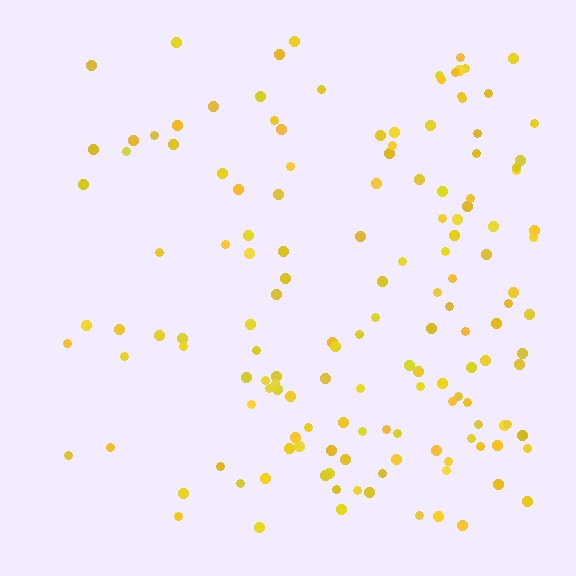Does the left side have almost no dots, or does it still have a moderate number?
Still a moderate number, just noticeably fewer than the right.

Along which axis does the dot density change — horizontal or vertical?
Horizontal.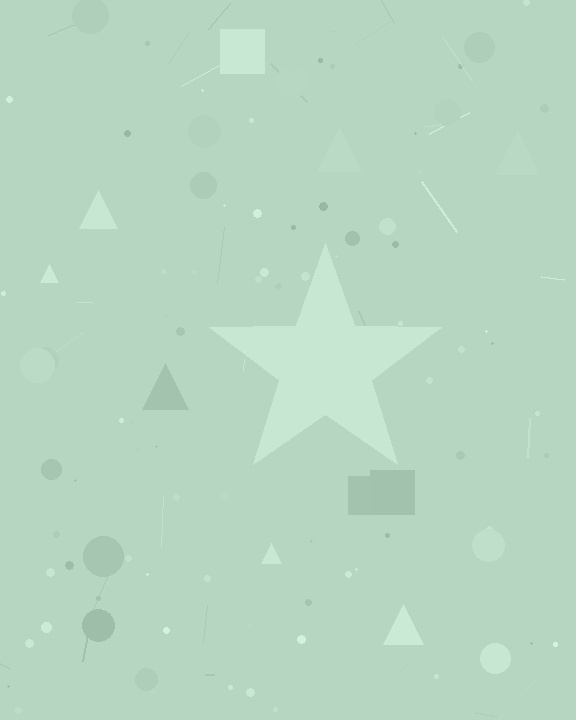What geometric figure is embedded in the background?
A star is embedded in the background.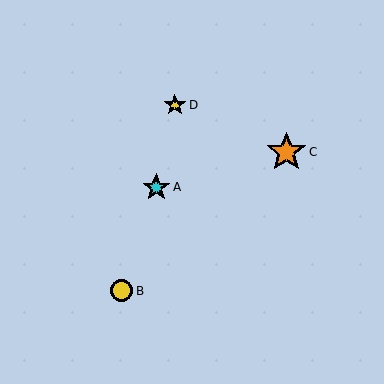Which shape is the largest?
The orange star (labeled C) is the largest.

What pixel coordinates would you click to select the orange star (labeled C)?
Click at (286, 152) to select the orange star C.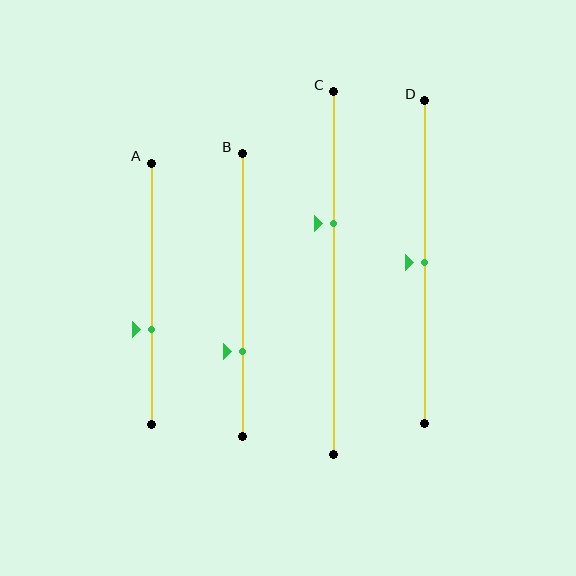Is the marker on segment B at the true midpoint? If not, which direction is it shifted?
No, the marker on segment B is shifted downward by about 20% of the segment length.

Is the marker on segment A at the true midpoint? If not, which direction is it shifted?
No, the marker on segment A is shifted downward by about 14% of the segment length.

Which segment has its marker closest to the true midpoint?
Segment D has its marker closest to the true midpoint.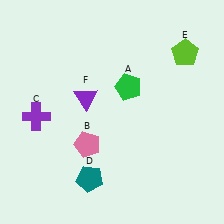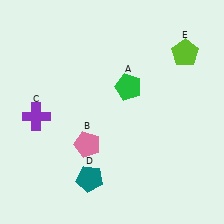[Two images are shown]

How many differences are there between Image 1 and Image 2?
There is 1 difference between the two images.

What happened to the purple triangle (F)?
The purple triangle (F) was removed in Image 2. It was in the top-left area of Image 1.